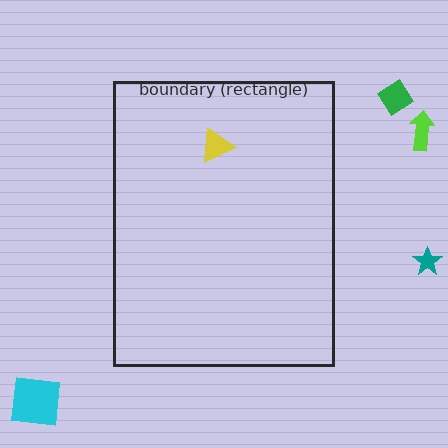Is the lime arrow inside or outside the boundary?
Outside.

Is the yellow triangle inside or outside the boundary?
Inside.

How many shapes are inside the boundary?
1 inside, 4 outside.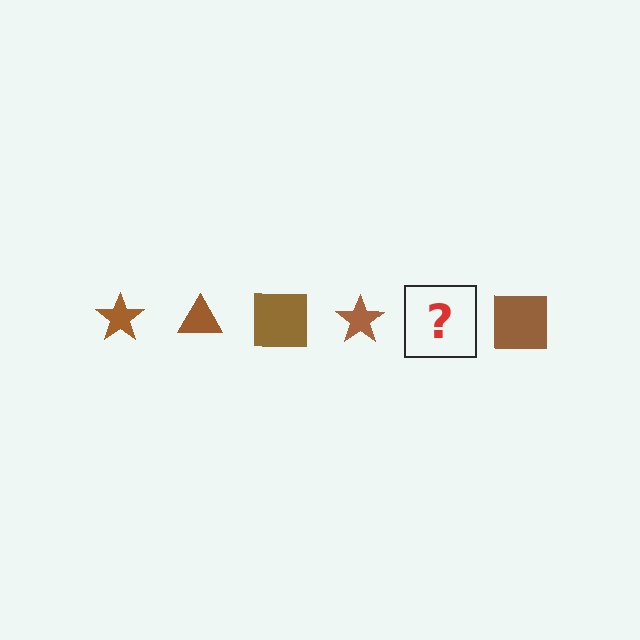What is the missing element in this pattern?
The missing element is a brown triangle.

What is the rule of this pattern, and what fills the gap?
The rule is that the pattern cycles through star, triangle, square shapes in brown. The gap should be filled with a brown triangle.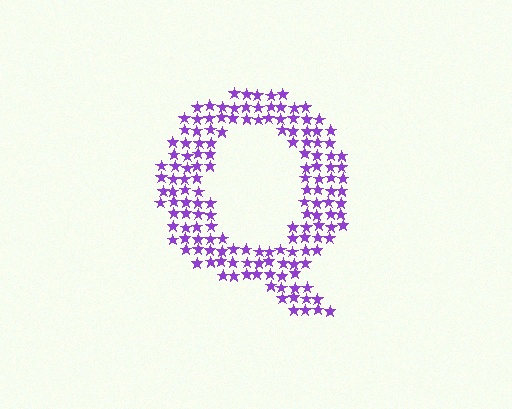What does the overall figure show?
The overall figure shows the letter Q.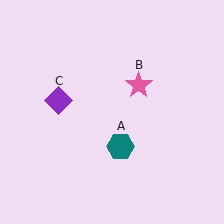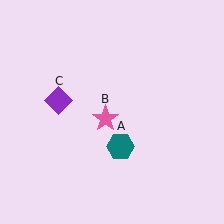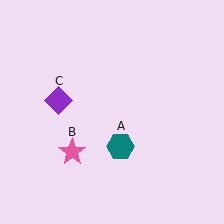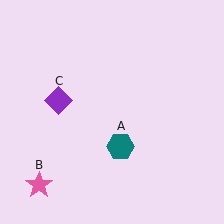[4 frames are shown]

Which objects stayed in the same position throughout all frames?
Teal hexagon (object A) and purple diamond (object C) remained stationary.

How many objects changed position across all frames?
1 object changed position: pink star (object B).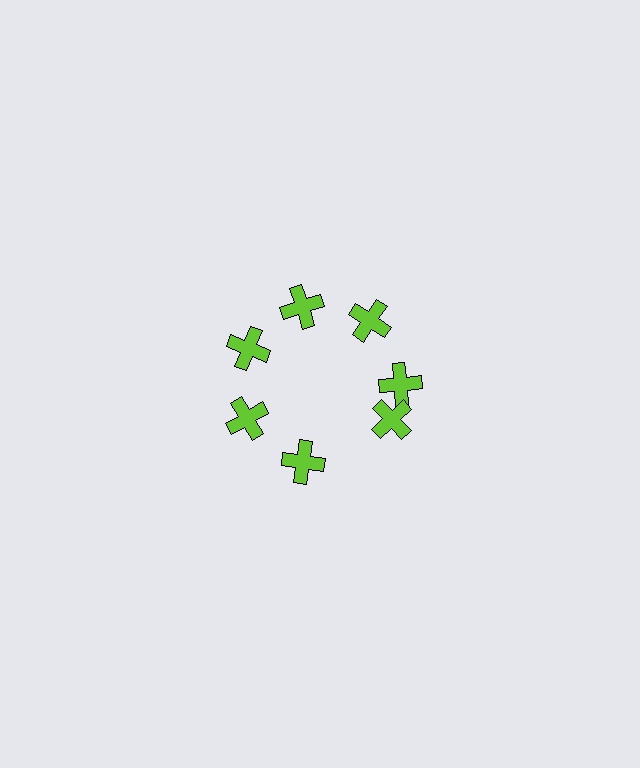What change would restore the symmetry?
The symmetry would be restored by rotating it back into even spacing with its neighbors so that all 7 crosses sit at equal angles and equal distance from the center.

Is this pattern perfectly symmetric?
No. The 7 lime crosses are arranged in a ring, but one element near the 5 o'clock position is rotated out of alignment along the ring, breaking the 7-fold rotational symmetry.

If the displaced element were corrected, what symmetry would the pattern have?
It would have 7-fold rotational symmetry — the pattern would map onto itself every 51 degrees.